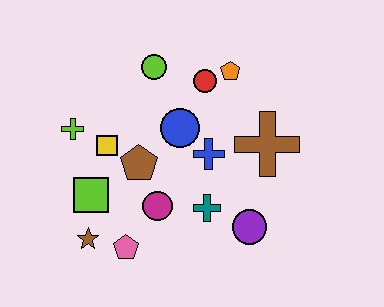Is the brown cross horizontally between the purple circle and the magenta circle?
No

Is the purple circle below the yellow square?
Yes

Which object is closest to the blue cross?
The blue circle is closest to the blue cross.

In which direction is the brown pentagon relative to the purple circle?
The brown pentagon is to the left of the purple circle.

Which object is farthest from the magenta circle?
The orange pentagon is farthest from the magenta circle.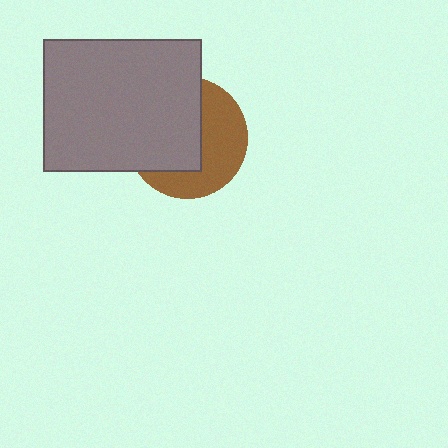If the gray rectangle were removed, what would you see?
You would see the complete brown circle.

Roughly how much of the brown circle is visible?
About half of it is visible (roughly 47%).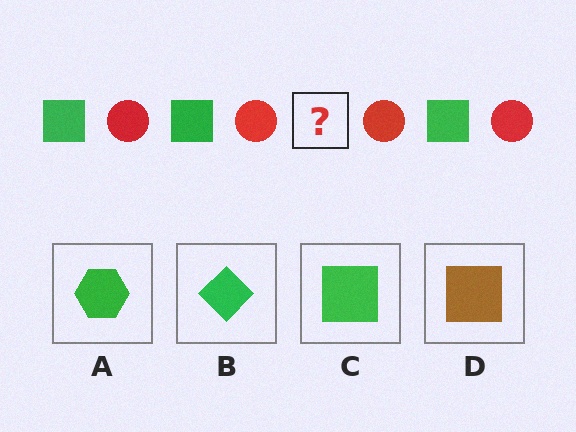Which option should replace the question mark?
Option C.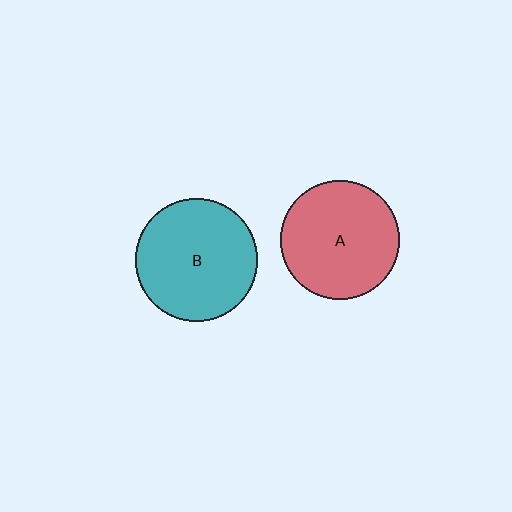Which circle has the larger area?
Circle B (teal).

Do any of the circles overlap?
No, none of the circles overlap.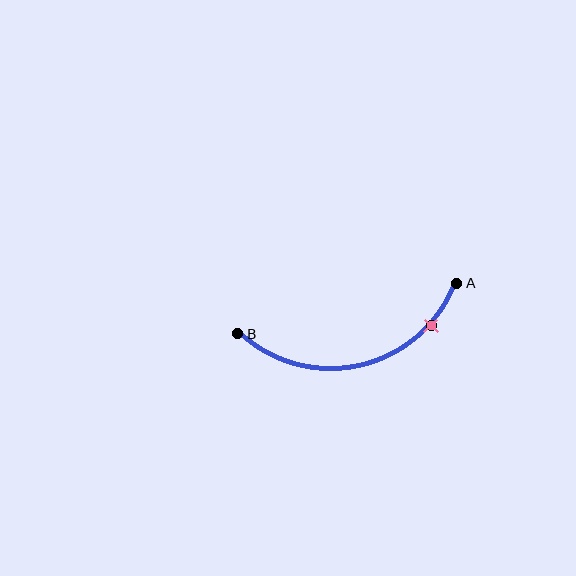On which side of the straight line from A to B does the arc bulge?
The arc bulges below the straight line connecting A and B.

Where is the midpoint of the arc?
The arc midpoint is the point on the curve farthest from the straight line joining A and B. It sits below that line.